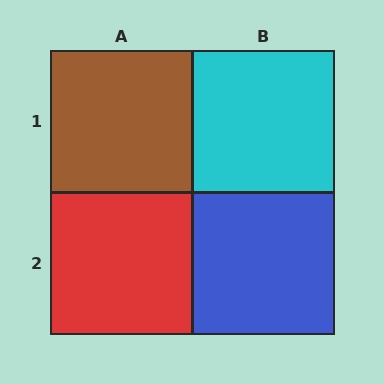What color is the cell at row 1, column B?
Cyan.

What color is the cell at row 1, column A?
Brown.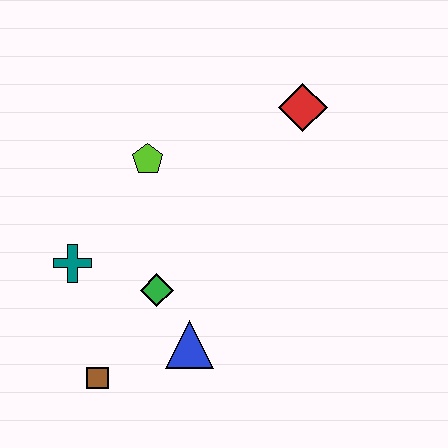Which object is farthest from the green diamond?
The red diamond is farthest from the green diamond.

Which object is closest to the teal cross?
The green diamond is closest to the teal cross.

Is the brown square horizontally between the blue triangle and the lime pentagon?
No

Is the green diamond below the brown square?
No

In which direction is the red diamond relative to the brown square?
The red diamond is above the brown square.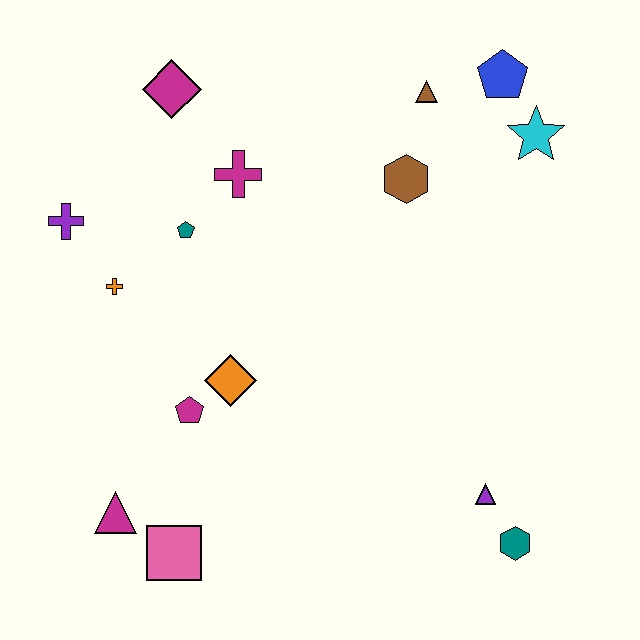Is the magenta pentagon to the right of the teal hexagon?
No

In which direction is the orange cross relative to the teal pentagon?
The orange cross is to the left of the teal pentagon.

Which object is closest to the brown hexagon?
The brown triangle is closest to the brown hexagon.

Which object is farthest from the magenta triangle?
The blue pentagon is farthest from the magenta triangle.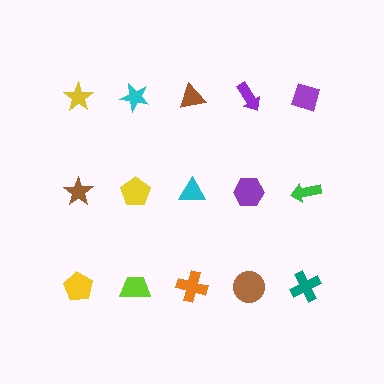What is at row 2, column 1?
A brown star.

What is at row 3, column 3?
An orange cross.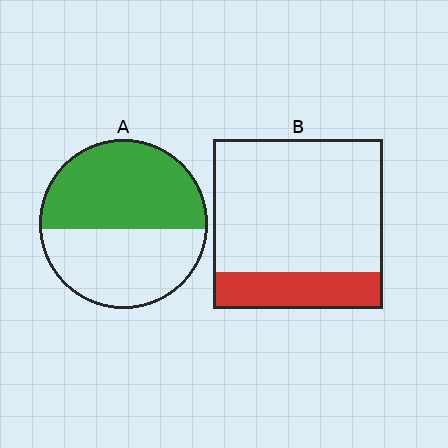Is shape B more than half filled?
No.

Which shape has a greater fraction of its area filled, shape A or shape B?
Shape A.